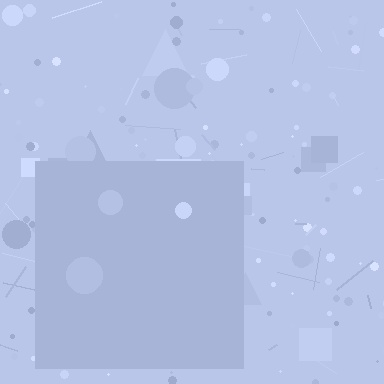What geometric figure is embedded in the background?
A square is embedded in the background.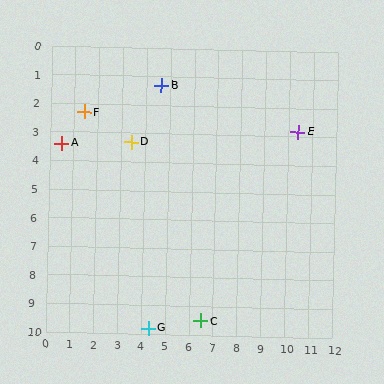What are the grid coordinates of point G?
Point G is at approximately (4.3, 9.8).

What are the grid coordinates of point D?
Point D is at approximately (3.4, 3.3).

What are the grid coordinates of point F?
Point F is at approximately (1.4, 2.3).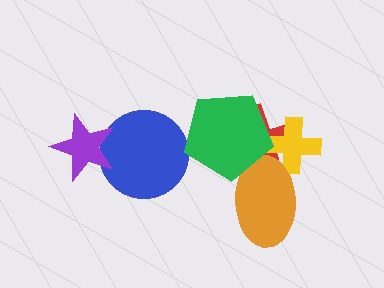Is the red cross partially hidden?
Yes, it is partially covered by another shape.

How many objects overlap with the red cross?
3 objects overlap with the red cross.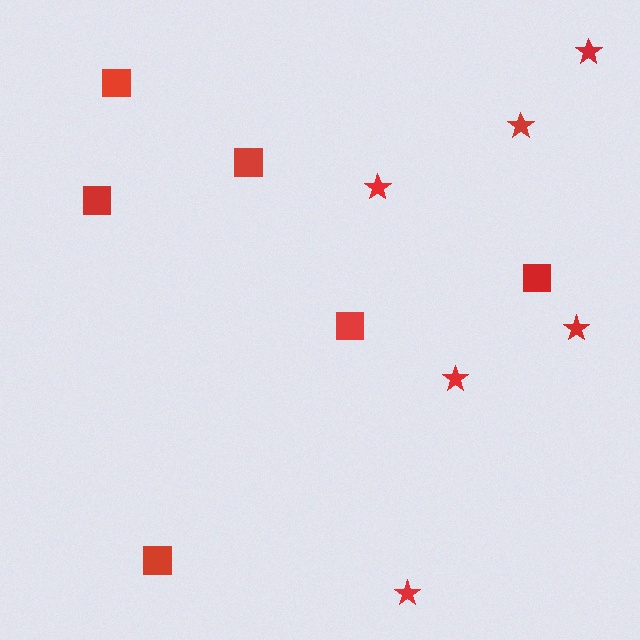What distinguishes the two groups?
There are 2 groups: one group of stars (6) and one group of squares (6).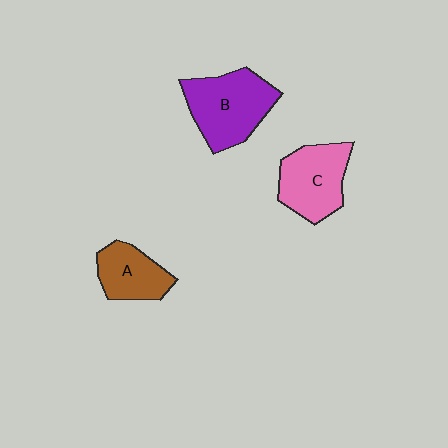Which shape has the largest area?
Shape B (purple).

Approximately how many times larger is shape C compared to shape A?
Approximately 1.3 times.